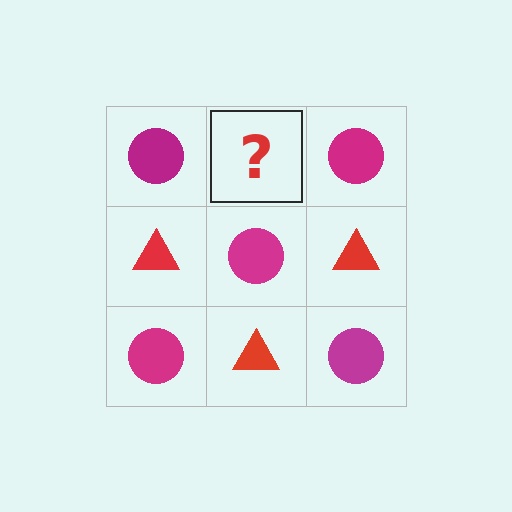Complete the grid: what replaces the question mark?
The question mark should be replaced with a red triangle.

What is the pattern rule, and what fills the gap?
The rule is that it alternates magenta circle and red triangle in a checkerboard pattern. The gap should be filled with a red triangle.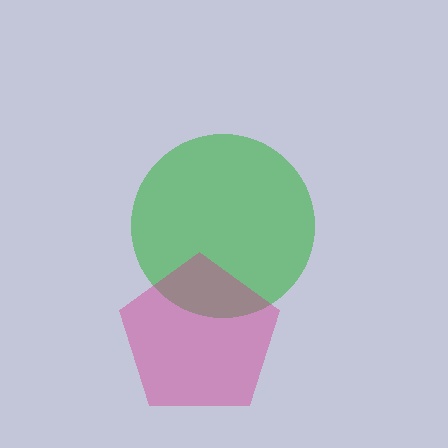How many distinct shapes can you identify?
There are 2 distinct shapes: a green circle, a magenta pentagon.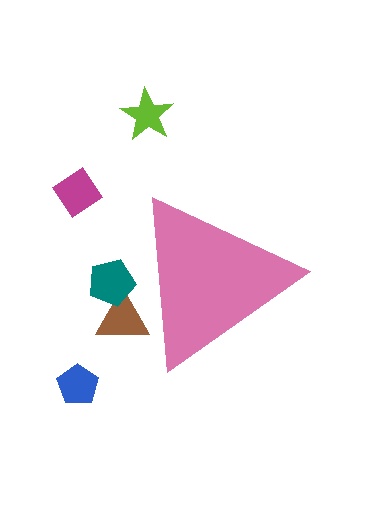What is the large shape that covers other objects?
A pink triangle.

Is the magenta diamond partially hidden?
No, the magenta diamond is fully visible.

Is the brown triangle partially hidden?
Yes, the brown triangle is partially hidden behind the pink triangle.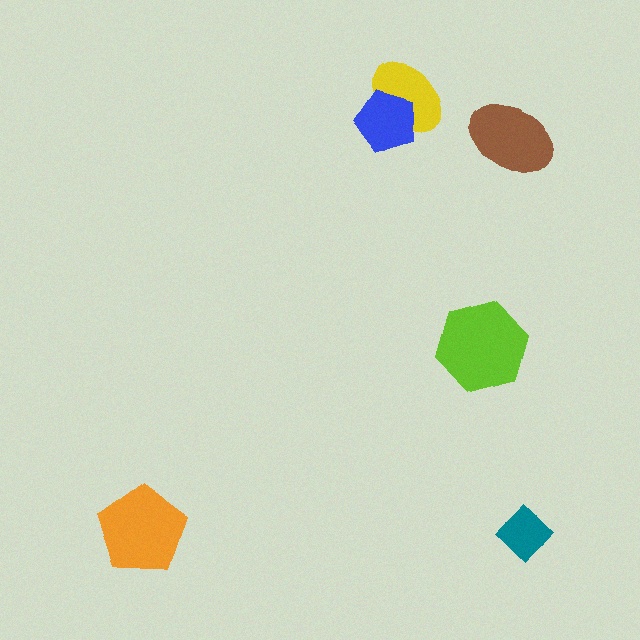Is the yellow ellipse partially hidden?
Yes, it is partially covered by another shape.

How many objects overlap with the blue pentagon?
1 object overlaps with the blue pentagon.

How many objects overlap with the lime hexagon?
0 objects overlap with the lime hexagon.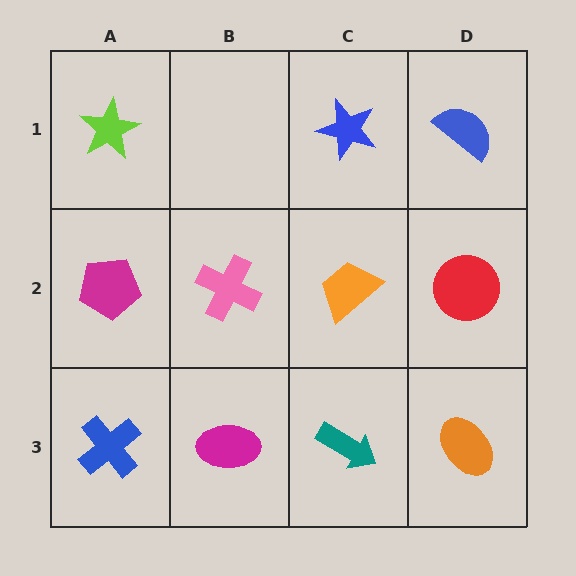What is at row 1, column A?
A lime star.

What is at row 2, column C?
An orange trapezoid.